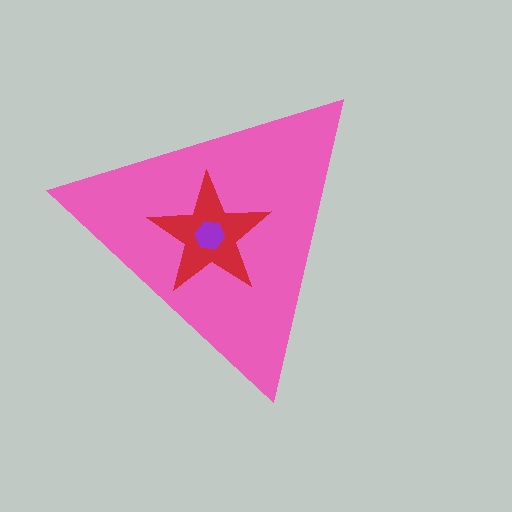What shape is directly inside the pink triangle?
The red star.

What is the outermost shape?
The pink triangle.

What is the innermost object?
The purple hexagon.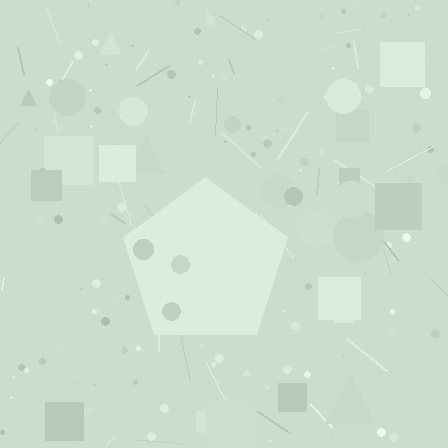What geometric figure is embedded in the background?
A pentagon is embedded in the background.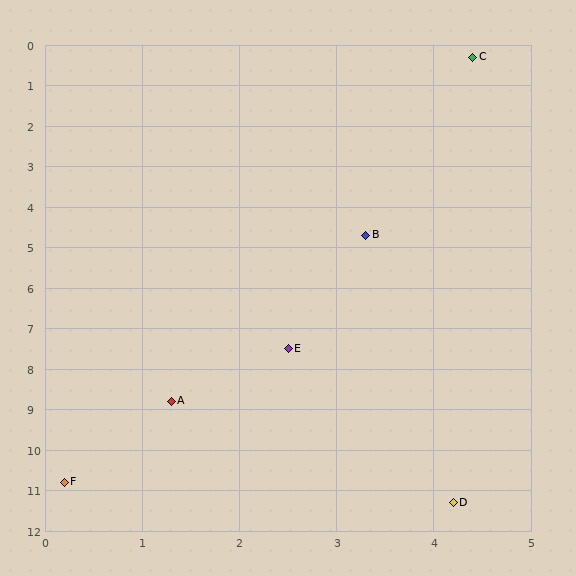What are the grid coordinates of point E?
Point E is at approximately (2.5, 7.5).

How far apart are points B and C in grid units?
Points B and C are about 4.5 grid units apart.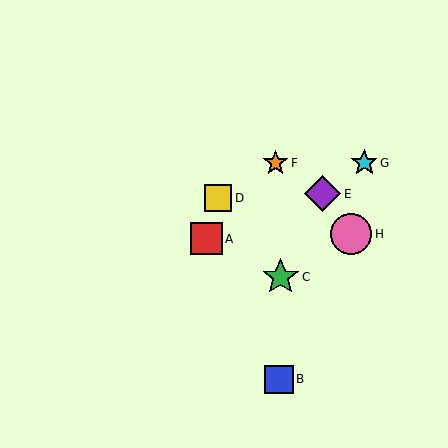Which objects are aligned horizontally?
Objects F, G are aligned horizontally.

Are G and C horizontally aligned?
No, G is at y≈163 and C is at y≈277.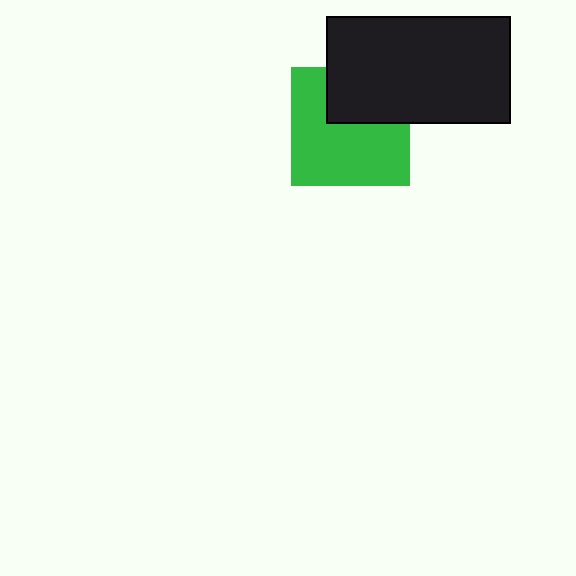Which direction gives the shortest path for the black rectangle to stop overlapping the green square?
Moving up gives the shortest separation.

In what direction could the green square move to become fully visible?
The green square could move down. That would shift it out from behind the black rectangle entirely.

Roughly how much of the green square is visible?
Most of it is visible (roughly 66%).